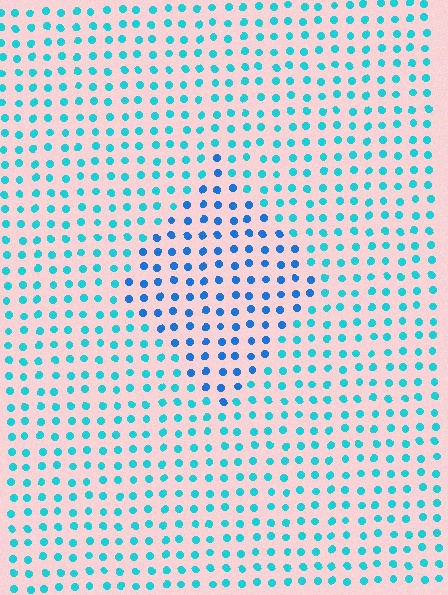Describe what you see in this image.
The image is filled with small cyan elements in a uniform arrangement. A diamond-shaped region is visible where the elements are tinted to a slightly different hue, forming a subtle color boundary.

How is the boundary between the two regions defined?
The boundary is defined purely by a slight shift in hue (about 30 degrees). Spacing, size, and orientation are identical on both sides.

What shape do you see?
I see a diamond.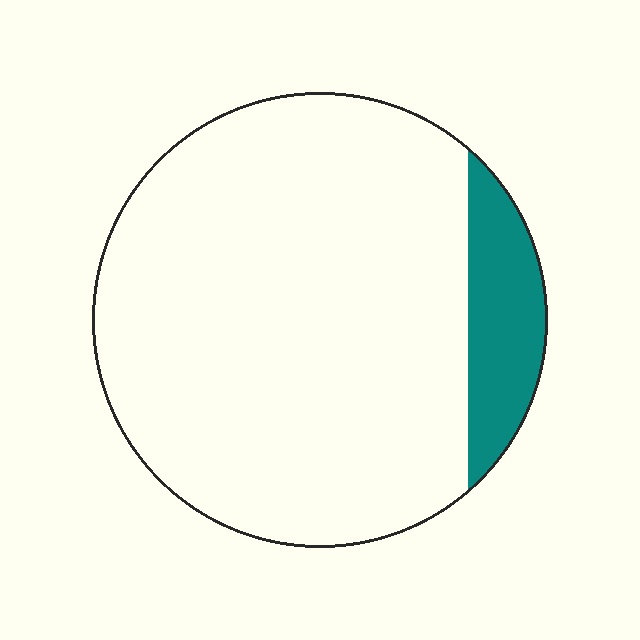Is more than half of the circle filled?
No.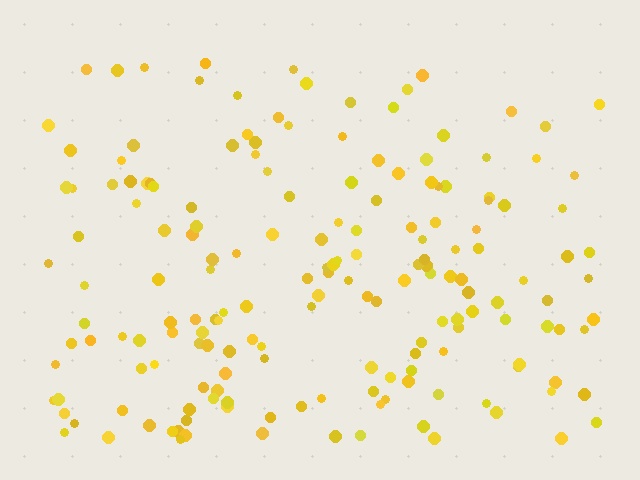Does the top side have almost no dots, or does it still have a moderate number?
Still a moderate number, just noticeably fewer than the bottom.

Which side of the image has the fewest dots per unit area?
The top.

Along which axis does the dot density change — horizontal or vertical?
Vertical.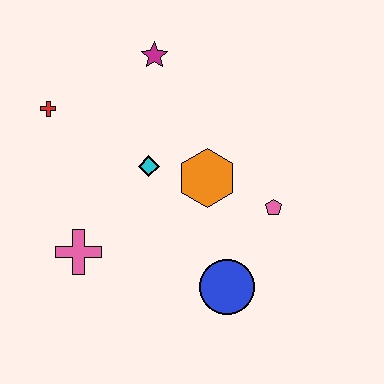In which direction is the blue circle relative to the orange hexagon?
The blue circle is below the orange hexagon.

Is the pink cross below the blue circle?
No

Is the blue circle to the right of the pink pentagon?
No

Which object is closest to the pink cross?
The cyan diamond is closest to the pink cross.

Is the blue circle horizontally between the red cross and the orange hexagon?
No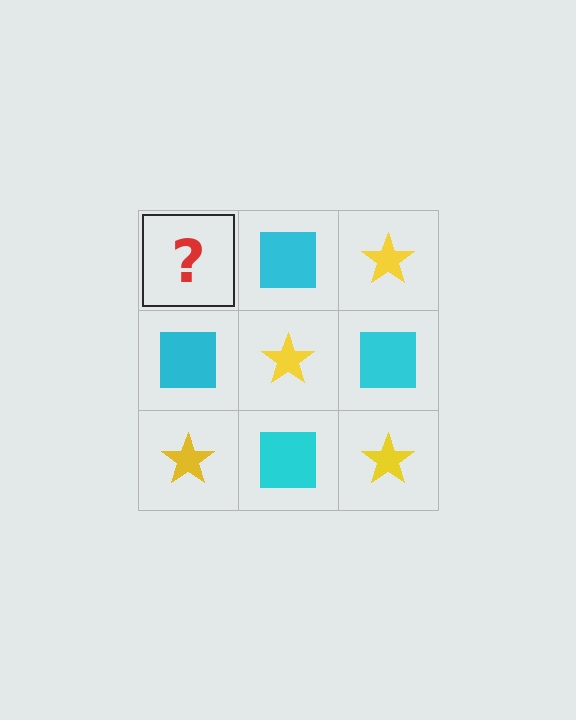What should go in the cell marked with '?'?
The missing cell should contain a yellow star.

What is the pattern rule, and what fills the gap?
The rule is that it alternates yellow star and cyan square in a checkerboard pattern. The gap should be filled with a yellow star.